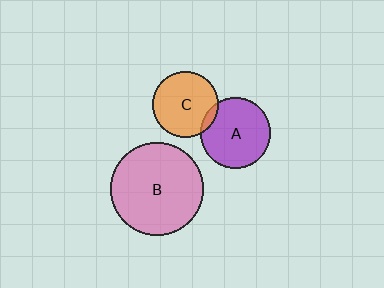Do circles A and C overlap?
Yes.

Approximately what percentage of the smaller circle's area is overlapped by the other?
Approximately 10%.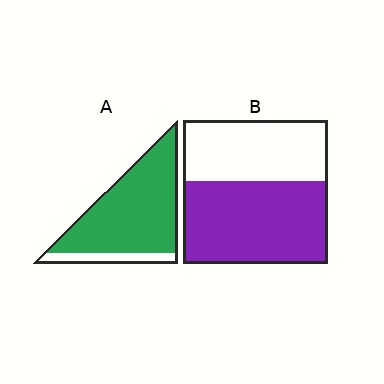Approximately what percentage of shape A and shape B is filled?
A is approximately 85% and B is approximately 60%.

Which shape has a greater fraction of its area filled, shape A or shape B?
Shape A.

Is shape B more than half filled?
Yes.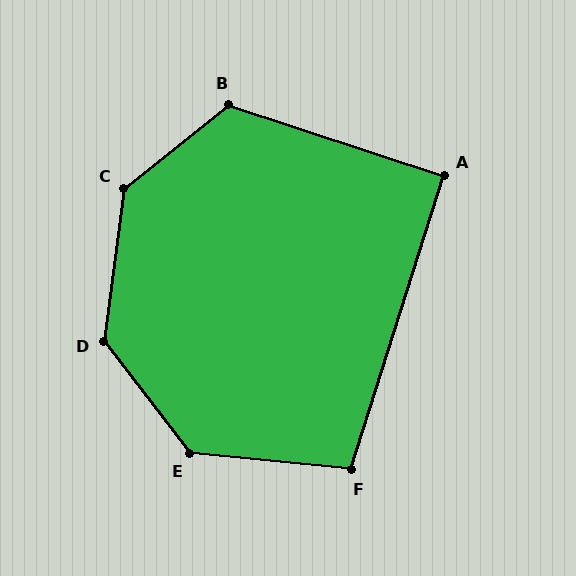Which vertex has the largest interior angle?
C, at approximately 136 degrees.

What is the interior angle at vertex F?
Approximately 102 degrees (obtuse).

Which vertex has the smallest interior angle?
A, at approximately 91 degrees.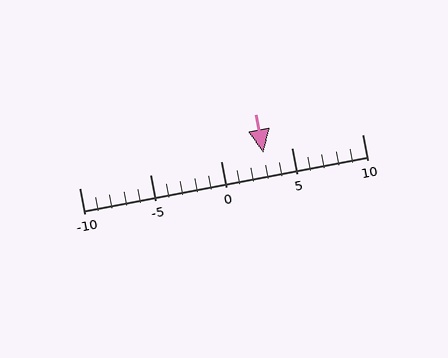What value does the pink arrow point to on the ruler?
The pink arrow points to approximately 3.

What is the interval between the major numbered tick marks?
The major tick marks are spaced 5 units apart.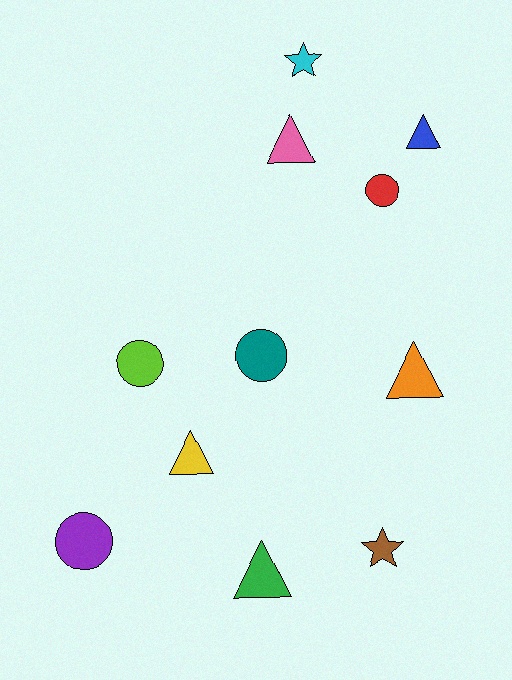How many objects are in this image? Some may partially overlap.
There are 11 objects.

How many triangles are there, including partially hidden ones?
There are 5 triangles.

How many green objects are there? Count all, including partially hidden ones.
There is 1 green object.